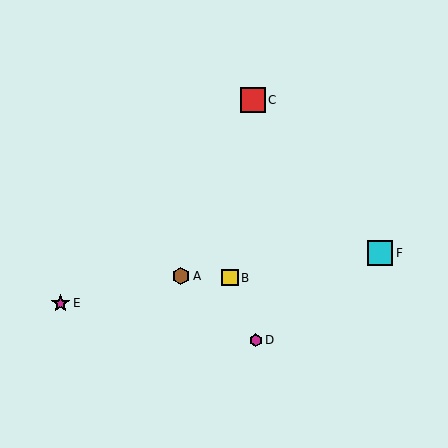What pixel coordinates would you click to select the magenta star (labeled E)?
Click at (61, 303) to select the magenta star E.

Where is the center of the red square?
The center of the red square is at (253, 100).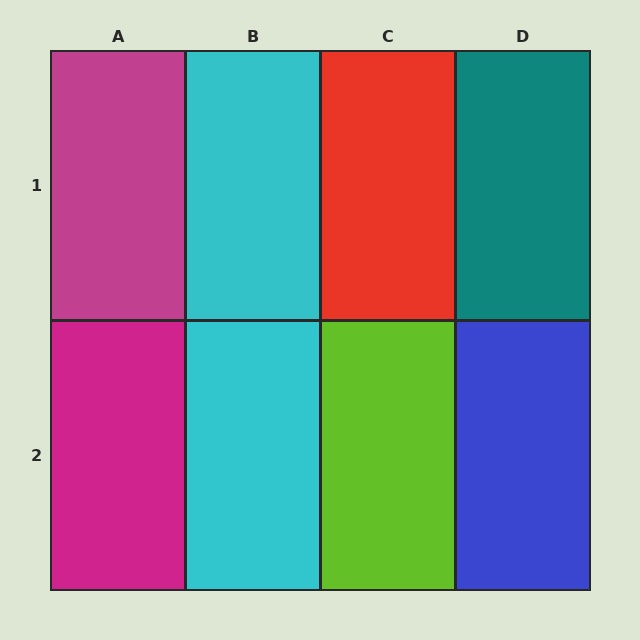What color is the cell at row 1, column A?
Magenta.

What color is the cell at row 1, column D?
Teal.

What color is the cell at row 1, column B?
Cyan.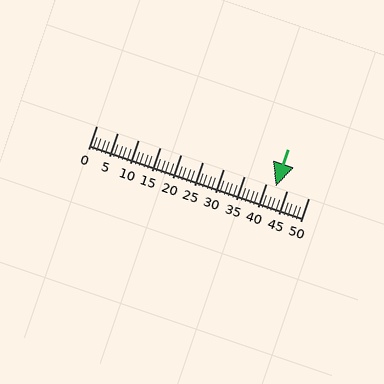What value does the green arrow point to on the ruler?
The green arrow points to approximately 42.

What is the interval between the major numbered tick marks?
The major tick marks are spaced 5 units apart.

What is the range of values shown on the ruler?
The ruler shows values from 0 to 50.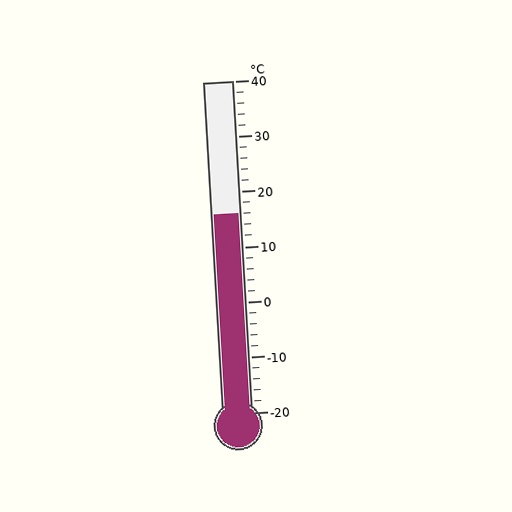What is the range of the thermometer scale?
The thermometer scale ranges from -20°C to 40°C.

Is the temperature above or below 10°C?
The temperature is above 10°C.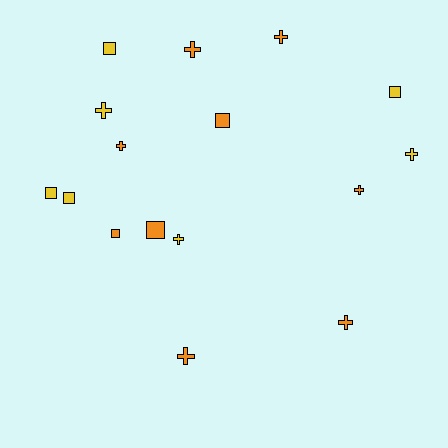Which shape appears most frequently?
Cross, with 9 objects.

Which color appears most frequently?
Orange, with 9 objects.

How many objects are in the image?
There are 16 objects.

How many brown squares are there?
There are no brown squares.